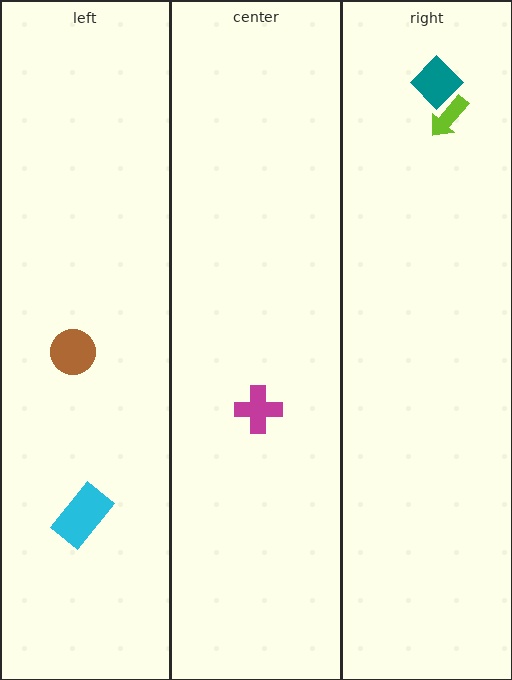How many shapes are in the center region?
1.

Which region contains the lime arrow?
The right region.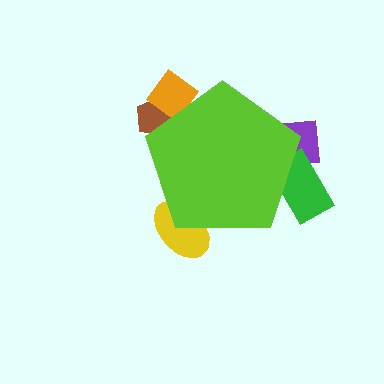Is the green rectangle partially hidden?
Yes, the green rectangle is partially hidden behind the lime pentagon.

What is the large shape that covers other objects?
A lime pentagon.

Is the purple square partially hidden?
Yes, the purple square is partially hidden behind the lime pentagon.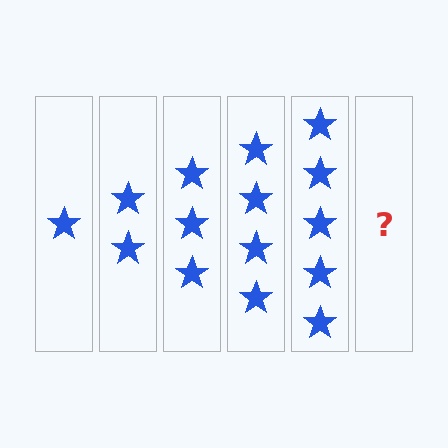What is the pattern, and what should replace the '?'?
The pattern is that each step adds one more star. The '?' should be 6 stars.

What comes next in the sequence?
The next element should be 6 stars.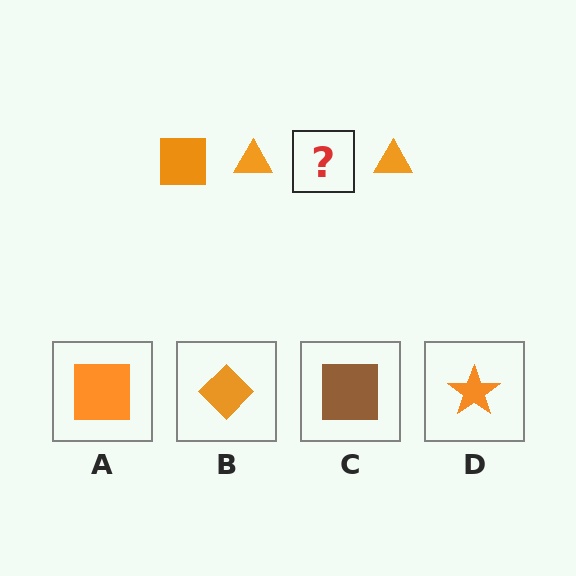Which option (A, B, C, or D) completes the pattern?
A.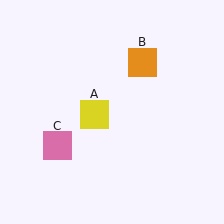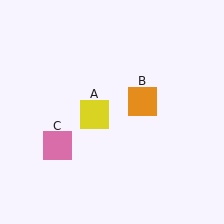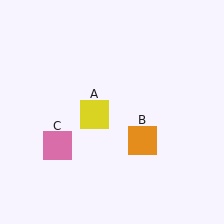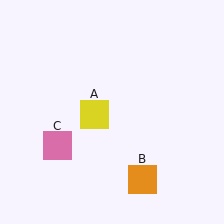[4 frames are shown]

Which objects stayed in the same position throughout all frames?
Yellow square (object A) and pink square (object C) remained stationary.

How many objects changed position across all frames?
1 object changed position: orange square (object B).